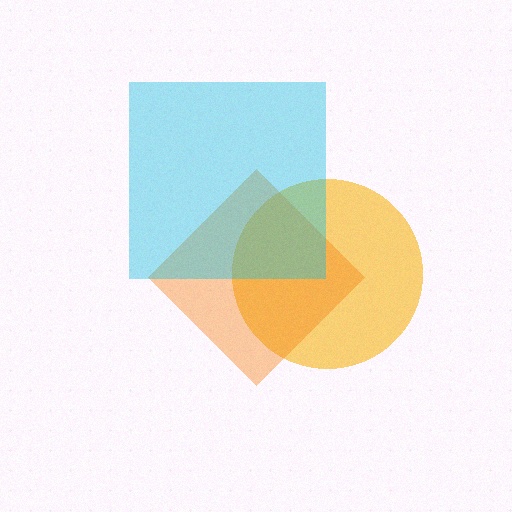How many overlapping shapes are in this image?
There are 3 overlapping shapes in the image.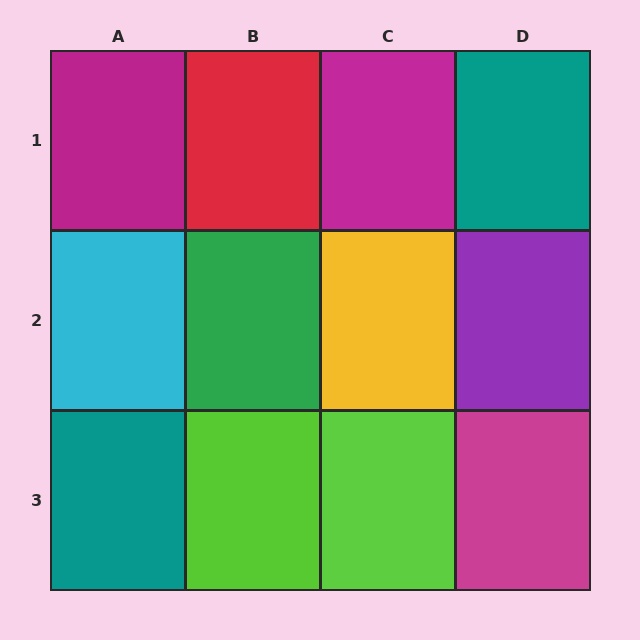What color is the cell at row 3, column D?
Magenta.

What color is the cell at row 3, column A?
Teal.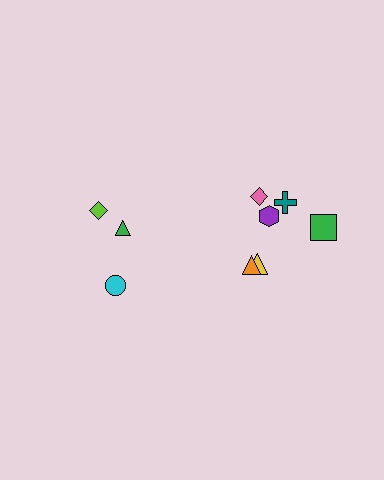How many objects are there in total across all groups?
There are 9 objects.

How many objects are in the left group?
There are 3 objects.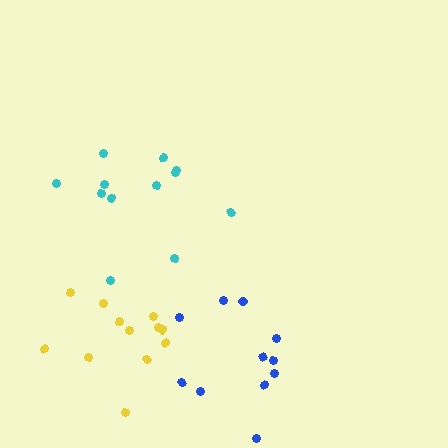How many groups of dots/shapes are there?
There are 3 groups.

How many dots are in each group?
Group 1: 12 dots, Group 2: 11 dots, Group 3: 12 dots (35 total).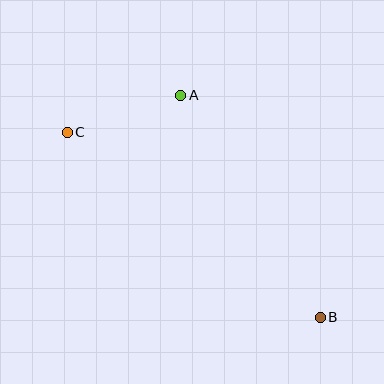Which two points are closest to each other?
Points A and C are closest to each other.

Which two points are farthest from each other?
Points B and C are farthest from each other.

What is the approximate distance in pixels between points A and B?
The distance between A and B is approximately 262 pixels.